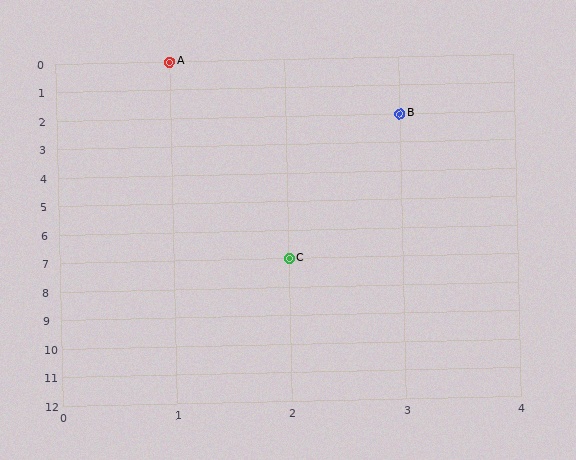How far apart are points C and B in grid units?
Points C and B are 1 column and 5 rows apart (about 5.1 grid units diagonally).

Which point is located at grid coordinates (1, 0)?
Point A is at (1, 0).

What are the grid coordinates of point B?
Point B is at grid coordinates (3, 2).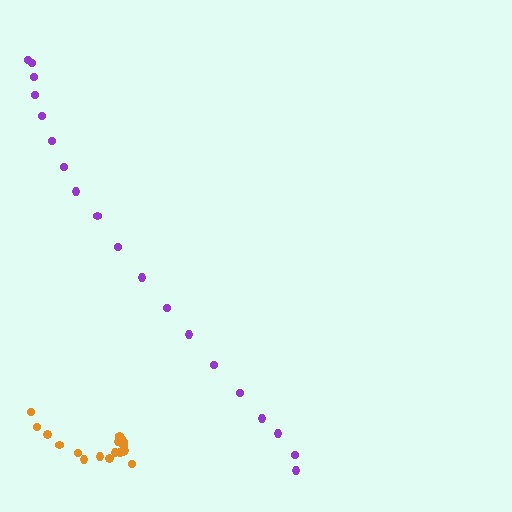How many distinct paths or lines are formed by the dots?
There are 2 distinct paths.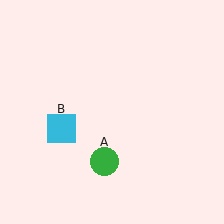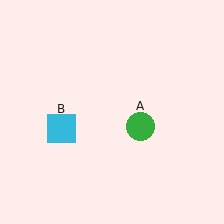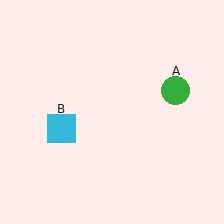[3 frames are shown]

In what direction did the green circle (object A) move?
The green circle (object A) moved up and to the right.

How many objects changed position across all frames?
1 object changed position: green circle (object A).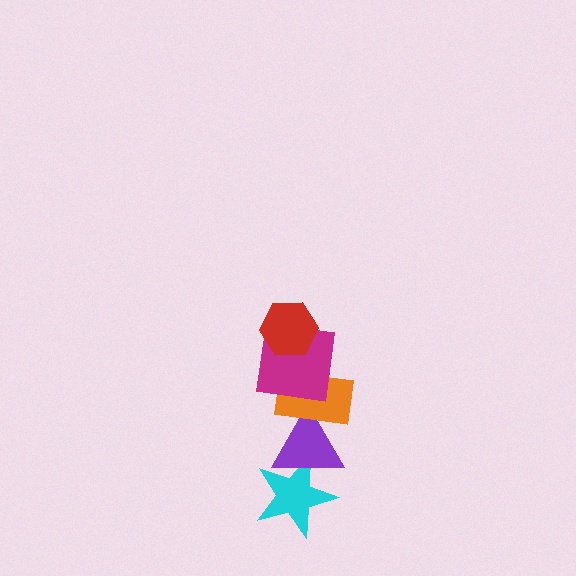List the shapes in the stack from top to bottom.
From top to bottom: the red hexagon, the magenta square, the orange rectangle, the purple triangle, the cyan star.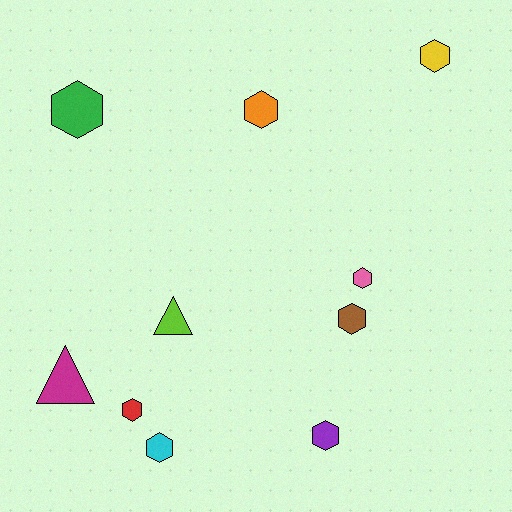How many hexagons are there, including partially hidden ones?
There are 8 hexagons.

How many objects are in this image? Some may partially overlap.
There are 10 objects.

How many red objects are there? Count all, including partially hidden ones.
There is 1 red object.